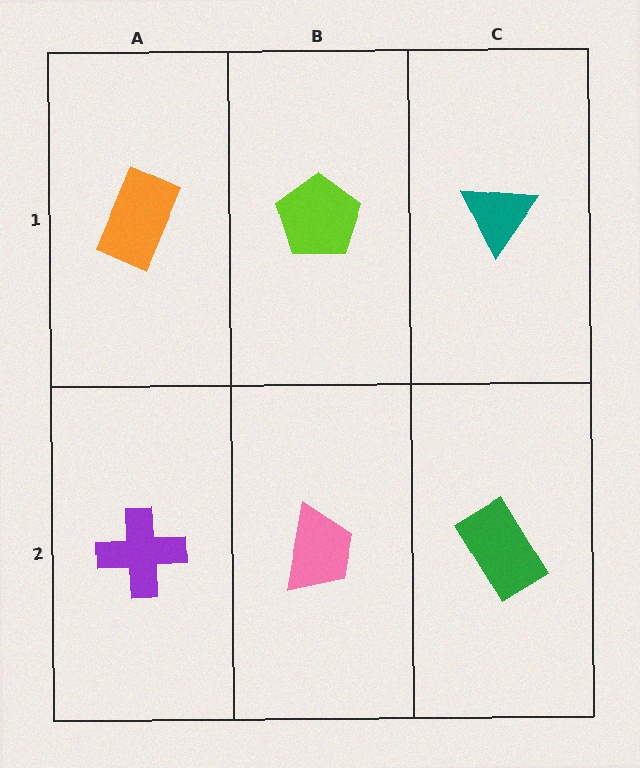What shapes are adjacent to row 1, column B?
A pink trapezoid (row 2, column B), an orange rectangle (row 1, column A), a teal triangle (row 1, column C).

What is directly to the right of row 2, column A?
A pink trapezoid.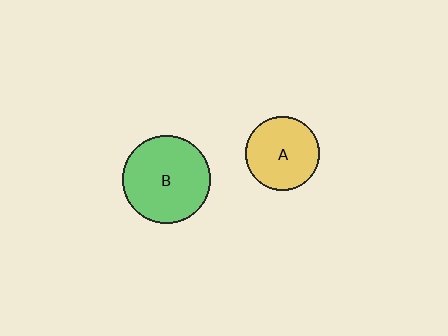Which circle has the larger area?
Circle B (green).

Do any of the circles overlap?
No, none of the circles overlap.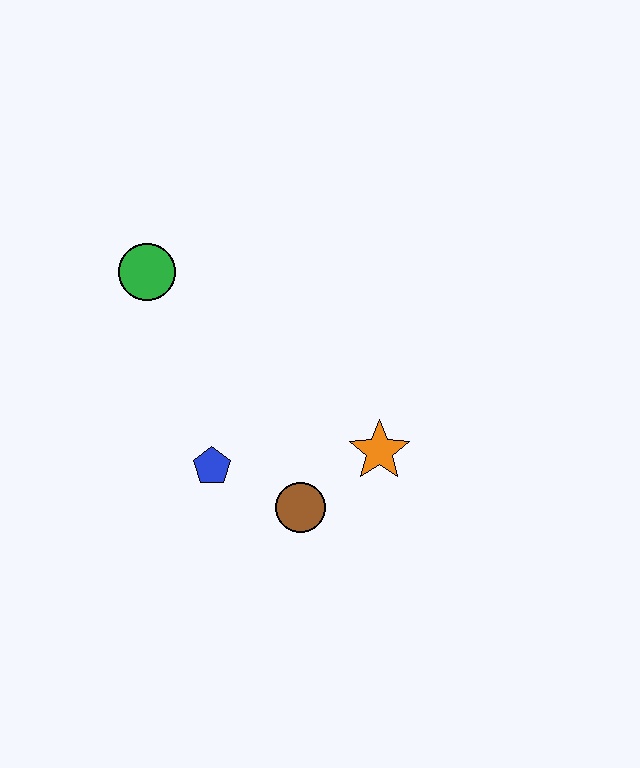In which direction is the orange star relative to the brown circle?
The orange star is to the right of the brown circle.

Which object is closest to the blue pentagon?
The brown circle is closest to the blue pentagon.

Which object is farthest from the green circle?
The orange star is farthest from the green circle.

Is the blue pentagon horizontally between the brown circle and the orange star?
No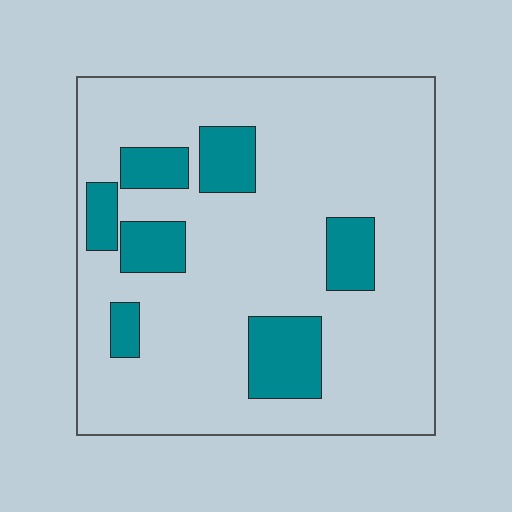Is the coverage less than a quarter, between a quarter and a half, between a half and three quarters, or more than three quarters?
Less than a quarter.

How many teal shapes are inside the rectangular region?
7.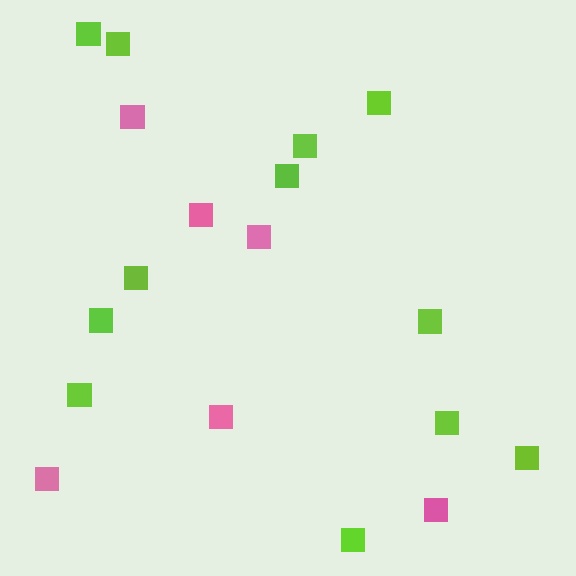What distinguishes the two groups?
There are 2 groups: one group of pink squares (6) and one group of lime squares (12).